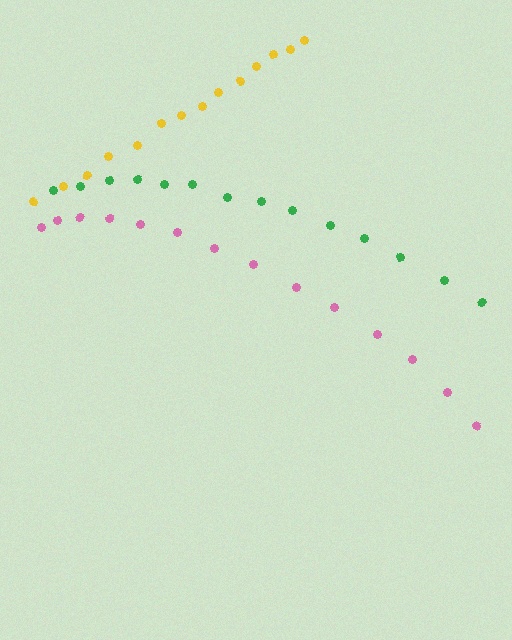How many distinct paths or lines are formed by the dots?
There are 3 distinct paths.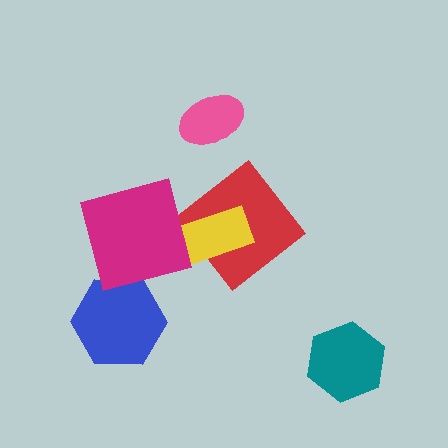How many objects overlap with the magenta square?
0 objects overlap with the magenta square.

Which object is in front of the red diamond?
The yellow rectangle is in front of the red diamond.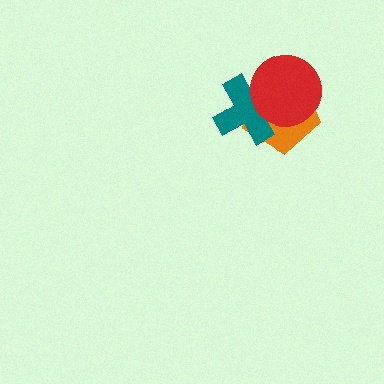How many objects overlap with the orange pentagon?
2 objects overlap with the orange pentagon.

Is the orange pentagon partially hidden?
Yes, it is partially covered by another shape.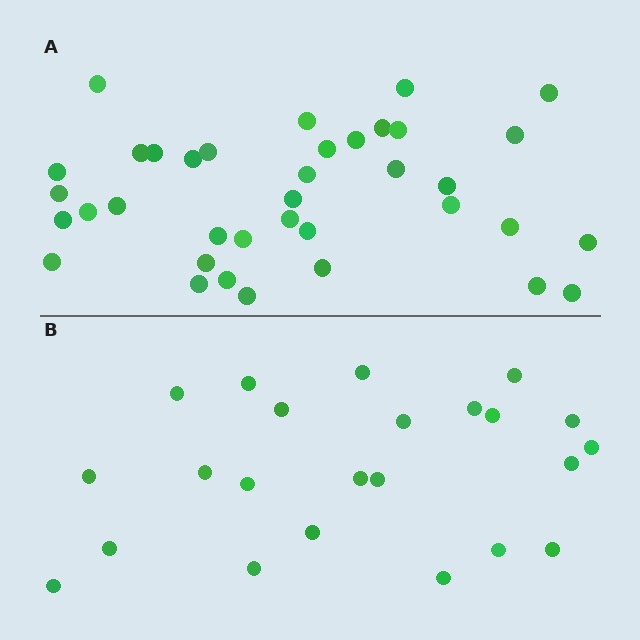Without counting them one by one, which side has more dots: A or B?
Region A (the top region) has more dots.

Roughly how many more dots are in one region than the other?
Region A has approximately 15 more dots than region B.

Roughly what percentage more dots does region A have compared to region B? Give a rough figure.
About 60% more.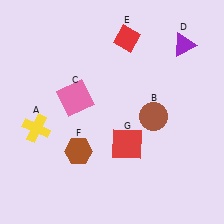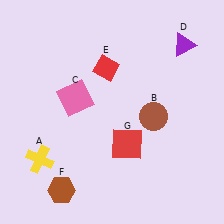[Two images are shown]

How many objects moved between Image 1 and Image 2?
3 objects moved between the two images.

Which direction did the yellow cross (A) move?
The yellow cross (A) moved down.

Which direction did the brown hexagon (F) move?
The brown hexagon (F) moved down.